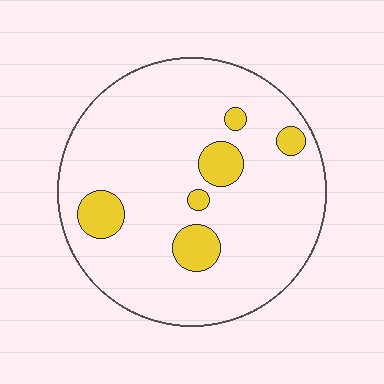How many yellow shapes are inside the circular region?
6.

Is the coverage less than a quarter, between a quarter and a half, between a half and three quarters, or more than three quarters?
Less than a quarter.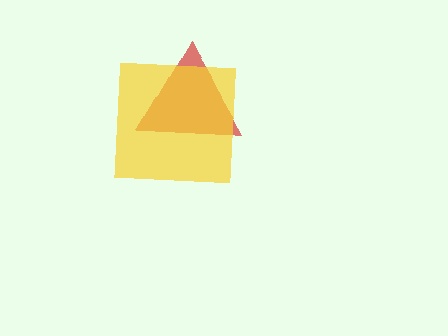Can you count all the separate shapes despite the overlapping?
Yes, there are 2 separate shapes.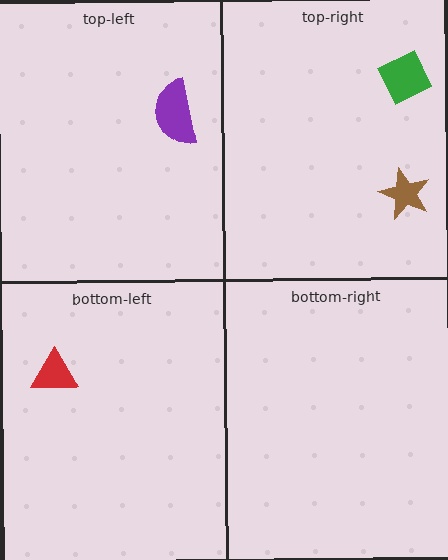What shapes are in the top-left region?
The purple semicircle.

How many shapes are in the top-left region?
1.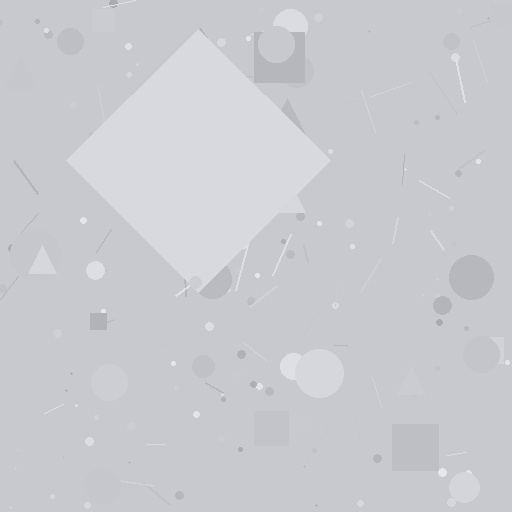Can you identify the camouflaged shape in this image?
The camouflaged shape is a diamond.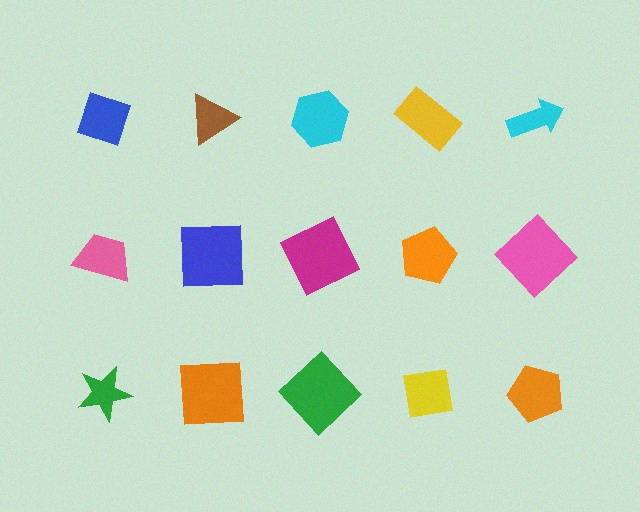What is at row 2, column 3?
A magenta square.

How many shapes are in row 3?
5 shapes.